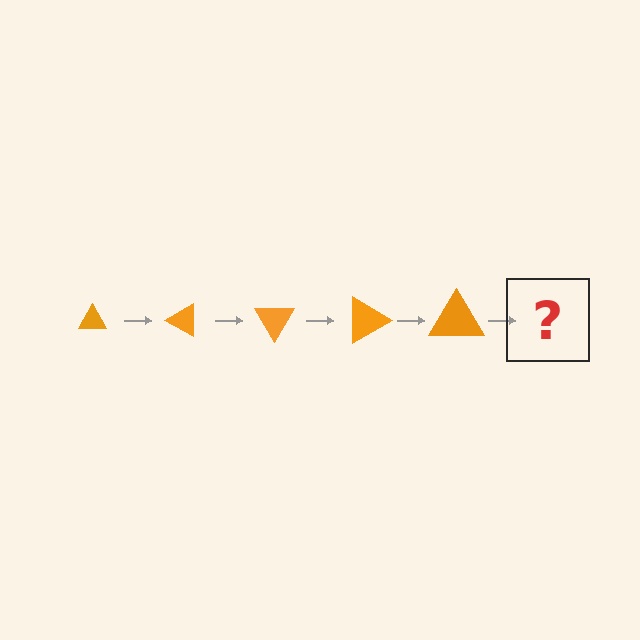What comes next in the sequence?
The next element should be a triangle, larger than the previous one and rotated 150 degrees from the start.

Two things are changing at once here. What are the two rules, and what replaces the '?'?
The two rules are that the triangle grows larger each step and it rotates 30 degrees each step. The '?' should be a triangle, larger than the previous one and rotated 150 degrees from the start.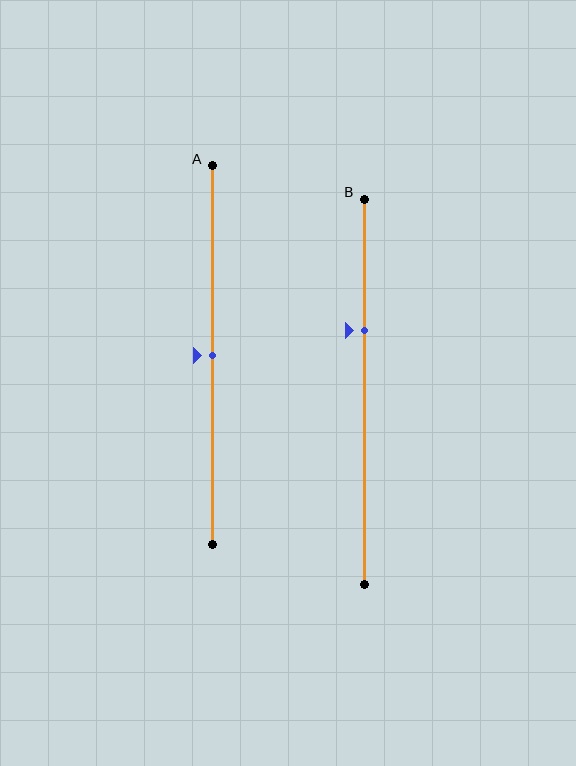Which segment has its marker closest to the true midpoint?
Segment A has its marker closest to the true midpoint.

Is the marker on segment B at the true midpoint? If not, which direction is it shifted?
No, the marker on segment B is shifted upward by about 16% of the segment length.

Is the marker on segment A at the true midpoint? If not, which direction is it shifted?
Yes, the marker on segment A is at the true midpoint.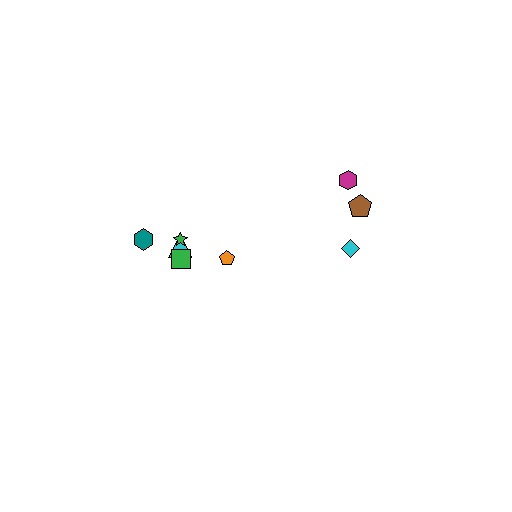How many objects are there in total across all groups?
There are 8 objects.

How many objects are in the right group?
There are 3 objects.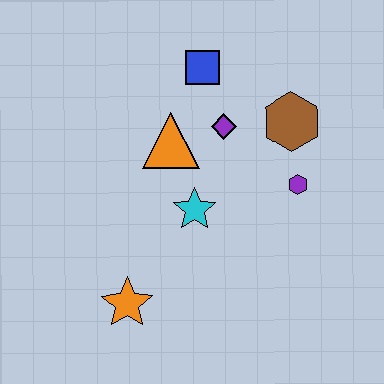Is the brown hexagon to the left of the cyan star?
No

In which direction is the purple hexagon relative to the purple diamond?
The purple hexagon is to the right of the purple diamond.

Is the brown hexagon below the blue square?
Yes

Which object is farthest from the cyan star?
The blue square is farthest from the cyan star.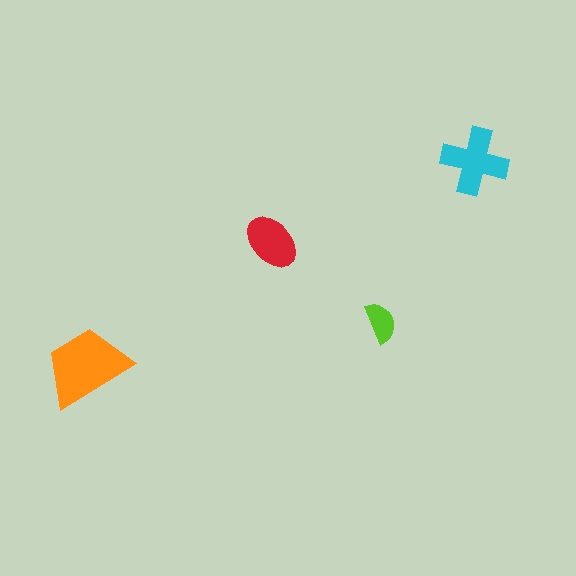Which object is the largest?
The orange trapezoid.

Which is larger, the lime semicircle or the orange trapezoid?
The orange trapezoid.